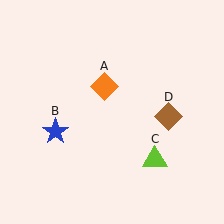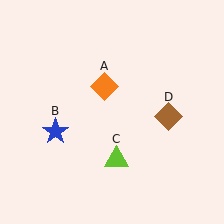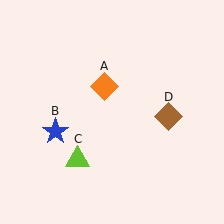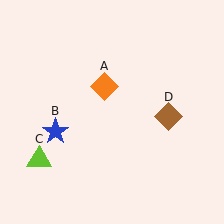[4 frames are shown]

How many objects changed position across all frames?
1 object changed position: lime triangle (object C).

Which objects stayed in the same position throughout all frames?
Orange diamond (object A) and blue star (object B) and brown diamond (object D) remained stationary.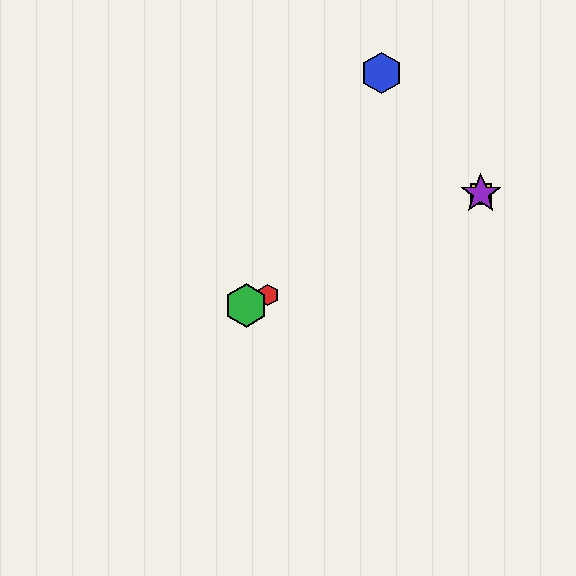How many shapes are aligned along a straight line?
4 shapes (the red hexagon, the green hexagon, the yellow square, the purple star) are aligned along a straight line.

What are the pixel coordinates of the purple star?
The purple star is at (481, 194).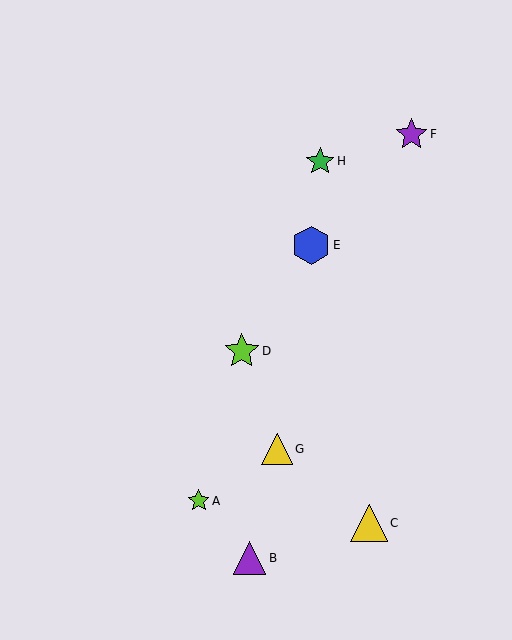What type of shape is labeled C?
Shape C is a yellow triangle.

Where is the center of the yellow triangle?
The center of the yellow triangle is at (369, 523).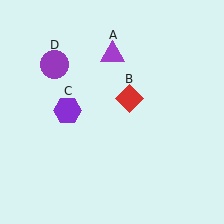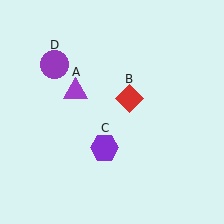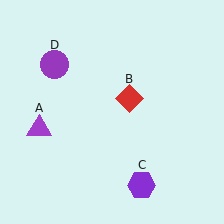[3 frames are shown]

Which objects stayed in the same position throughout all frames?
Red diamond (object B) and purple circle (object D) remained stationary.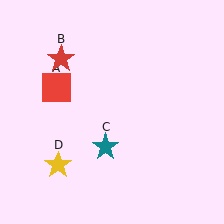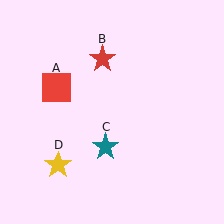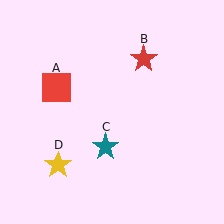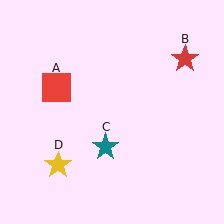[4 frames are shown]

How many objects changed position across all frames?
1 object changed position: red star (object B).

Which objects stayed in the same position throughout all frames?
Red square (object A) and teal star (object C) and yellow star (object D) remained stationary.